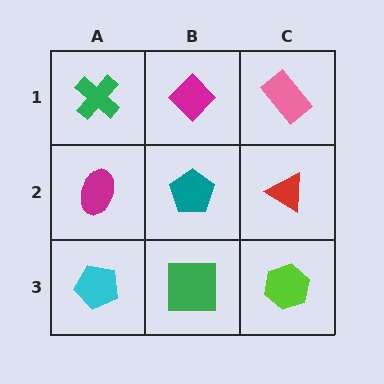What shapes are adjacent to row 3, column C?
A red triangle (row 2, column C), a green square (row 3, column B).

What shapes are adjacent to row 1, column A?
A magenta ellipse (row 2, column A), a magenta diamond (row 1, column B).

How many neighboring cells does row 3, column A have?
2.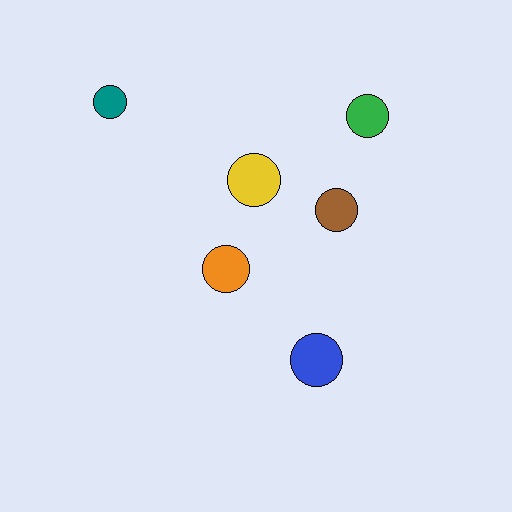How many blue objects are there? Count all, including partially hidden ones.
There is 1 blue object.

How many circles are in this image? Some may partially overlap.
There are 6 circles.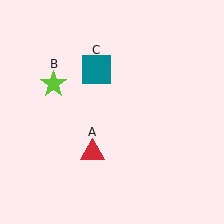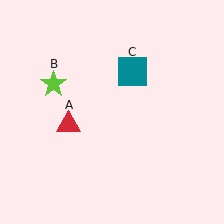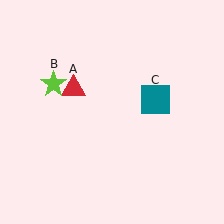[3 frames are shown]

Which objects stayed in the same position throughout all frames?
Lime star (object B) remained stationary.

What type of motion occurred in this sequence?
The red triangle (object A), teal square (object C) rotated clockwise around the center of the scene.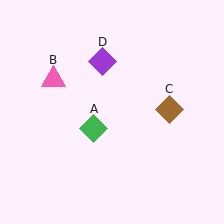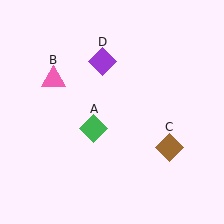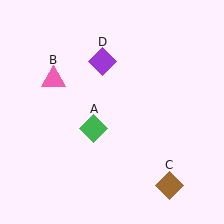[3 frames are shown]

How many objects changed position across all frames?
1 object changed position: brown diamond (object C).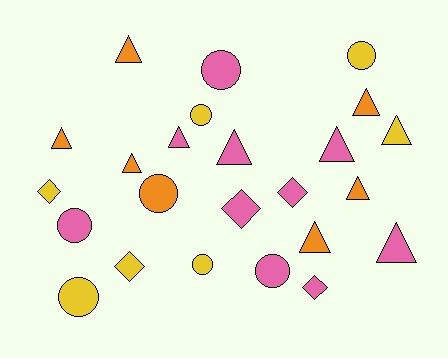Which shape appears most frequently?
Triangle, with 11 objects.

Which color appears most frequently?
Pink, with 10 objects.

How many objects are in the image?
There are 24 objects.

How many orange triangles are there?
There are 6 orange triangles.